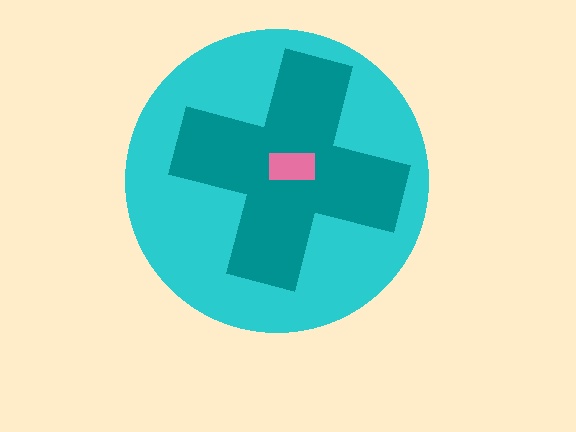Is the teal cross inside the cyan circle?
Yes.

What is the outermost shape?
The cyan circle.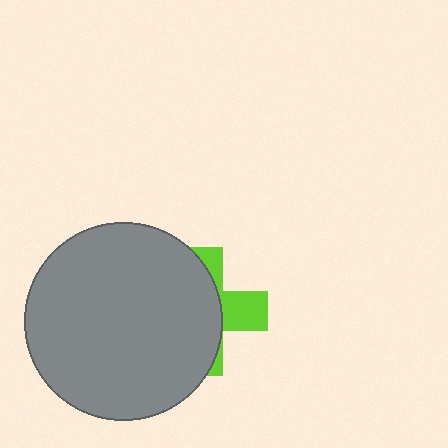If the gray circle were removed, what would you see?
You would see the complete lime cross.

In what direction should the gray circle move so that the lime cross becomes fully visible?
The gray circle should move left. That is the shortest direction to clear the overlap and leave the lime cross fully visible.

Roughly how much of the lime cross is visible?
A small part of it is visible (roughly 33%).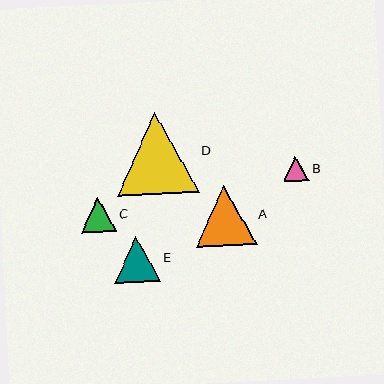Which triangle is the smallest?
Triangle B is the smallest with a size of approximately 25 pixels.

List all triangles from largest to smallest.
From largest to smallest: D, A, E, C, B.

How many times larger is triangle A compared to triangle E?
Triangle A is approximately 1.3 times the size of triangle E.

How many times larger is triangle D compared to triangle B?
Triangle D is approximately 3.2 times the size of triangle B.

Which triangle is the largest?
Triangle D is the largest with a size of approximately 82 pixels.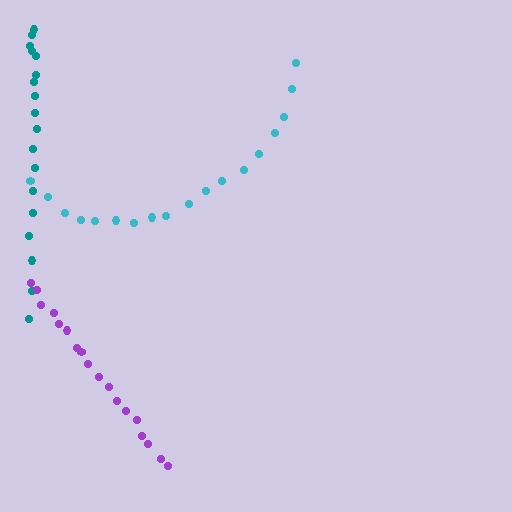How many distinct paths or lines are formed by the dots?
There are 3 distinct paths.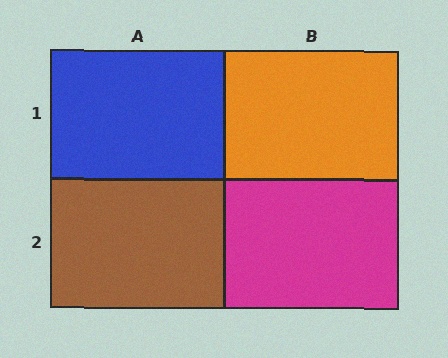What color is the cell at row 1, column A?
Blue.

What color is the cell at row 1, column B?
Orange.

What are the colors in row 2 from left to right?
Brown, magenta.